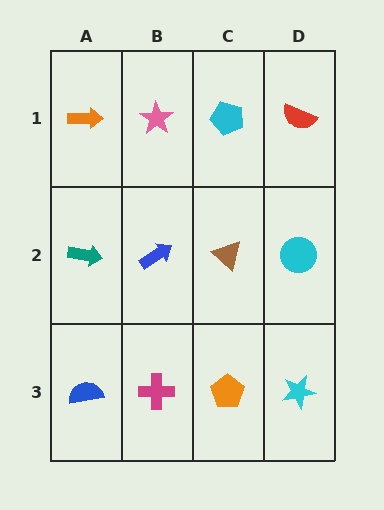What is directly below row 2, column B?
A magenta cross.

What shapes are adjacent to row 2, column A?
An orange arrow (row 1, column A), a blue semicircle (row 3, column A), a blue arrow (row 2, column B).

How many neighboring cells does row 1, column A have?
2.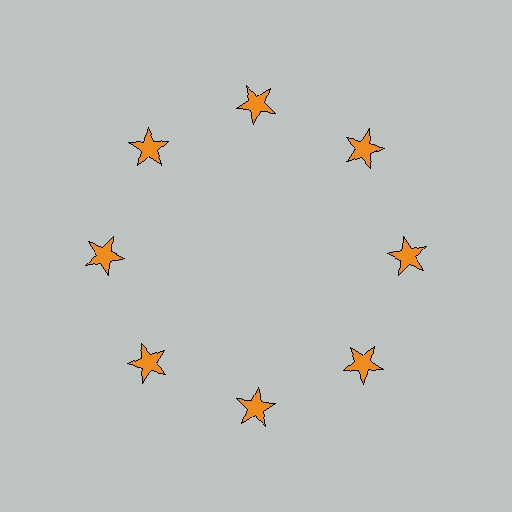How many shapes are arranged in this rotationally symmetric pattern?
There are 8 shapes, arranged in 8 groups of 1.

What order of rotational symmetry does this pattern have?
This pattern has 8-fold rotational symmetry.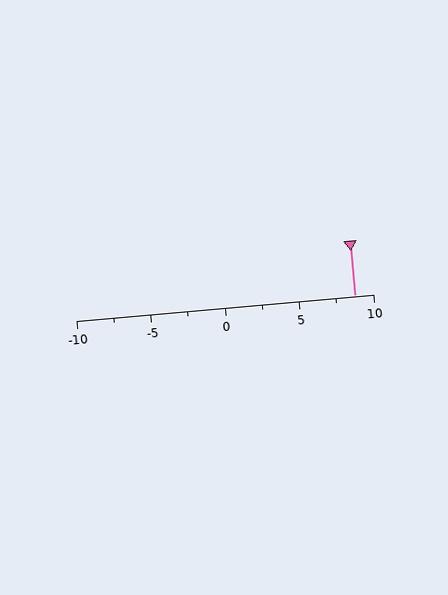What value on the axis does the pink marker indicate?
The marker indicates approximately 8.8.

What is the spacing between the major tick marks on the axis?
The major ticks are spaced 5 apart.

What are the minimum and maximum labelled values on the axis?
The axis runs from -10 to 10.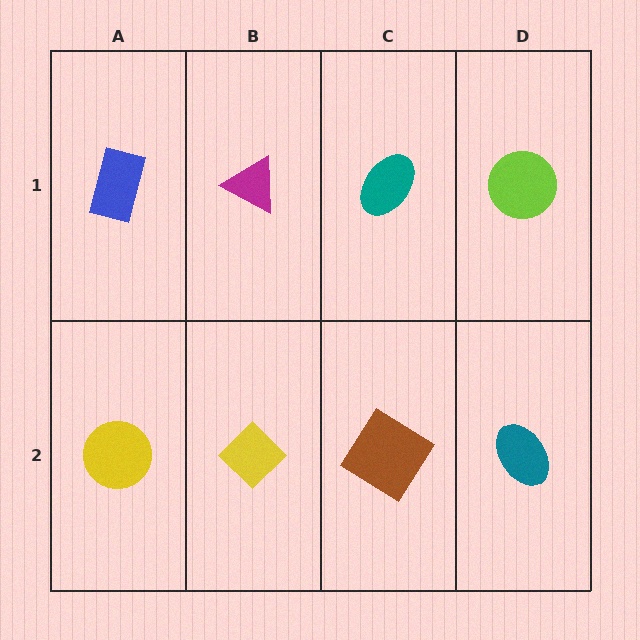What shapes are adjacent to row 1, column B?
A yellow diamond (row 2, column B), a blue rectangle (row 1, column A), a teal ellipse (row 1, column C).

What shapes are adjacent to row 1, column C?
A brown diamond (row 2, column C), a magenta triangle (row 1, column B), a lime circle (row 1, column D).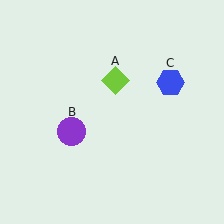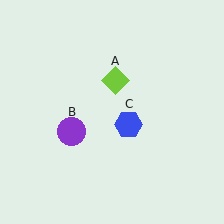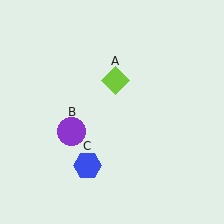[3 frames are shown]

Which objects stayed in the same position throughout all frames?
Lime diamond (object A) and purple circle (object B) remained stationary.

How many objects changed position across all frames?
1 object changed position: blue hexagon (object C).